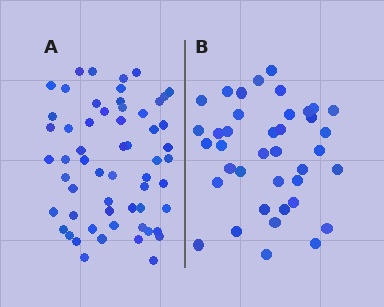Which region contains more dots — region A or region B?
Region A (the left region) has more dots.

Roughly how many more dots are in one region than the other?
Region A has approximately 20 more dots than region B.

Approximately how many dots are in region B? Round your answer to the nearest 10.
About 40 dots. (The exact count is 39, which rounds to 40.)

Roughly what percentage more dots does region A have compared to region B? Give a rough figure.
About 50% more.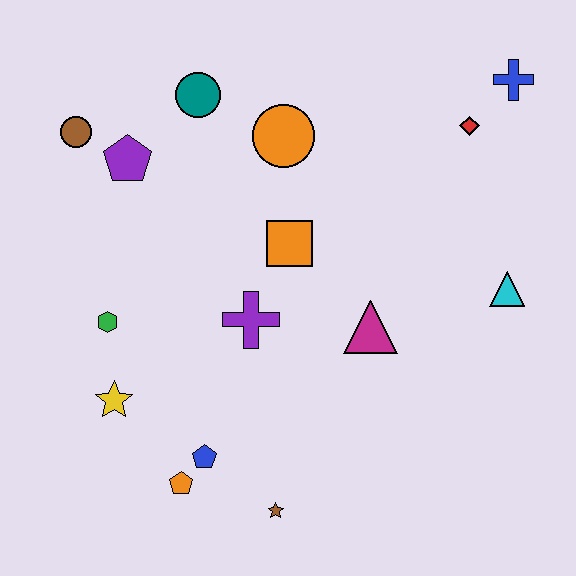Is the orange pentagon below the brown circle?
Yes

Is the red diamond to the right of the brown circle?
Yes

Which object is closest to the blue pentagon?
The orange pentagon is closest to the blue pentagon.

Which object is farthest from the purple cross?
The blue cross is farthest from the purple cross.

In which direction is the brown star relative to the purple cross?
The brown star is below the purple cross.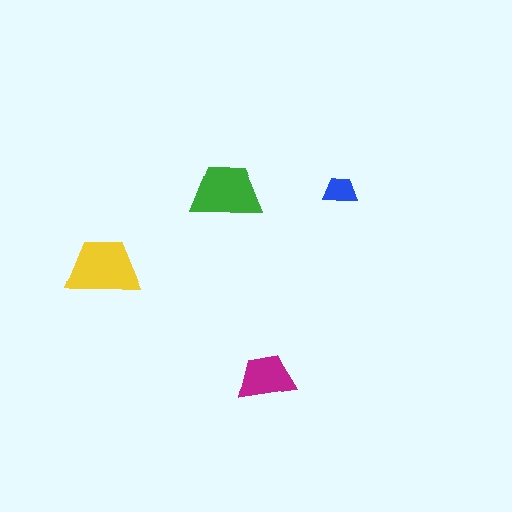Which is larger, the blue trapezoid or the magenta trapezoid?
The magenta one.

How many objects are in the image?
There are 4 objects in the image.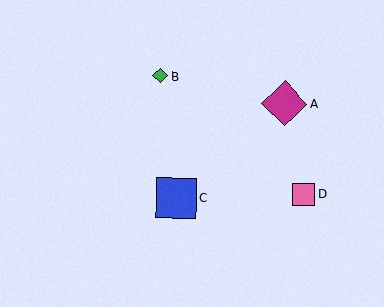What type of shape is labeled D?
Shape D is a pink square.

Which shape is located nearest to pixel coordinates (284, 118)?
The magenta diamond (labeled A) at (285, 104) is nearest to that location.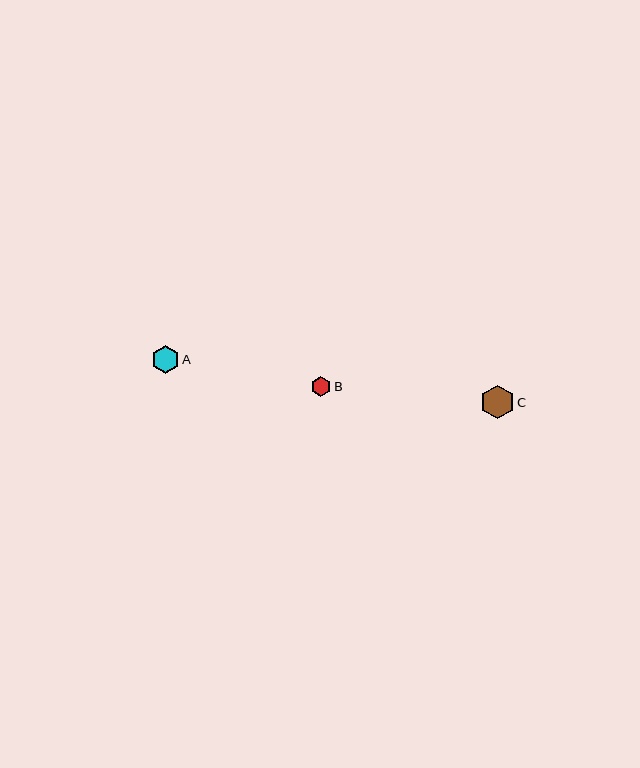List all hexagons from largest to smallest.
From largest to smallest: C, A, B.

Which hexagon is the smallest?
Hexagon B is the smallest with a size of approximately 20 pixels.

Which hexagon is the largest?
Hexagon C is the largest with a size of approximately 34 pixels.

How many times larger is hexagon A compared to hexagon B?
Hexagon A is approximately 1.4 times the size of hexagon B.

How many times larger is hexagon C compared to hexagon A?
Hexagon C is approximately 1.2 times the size of hexagon A.